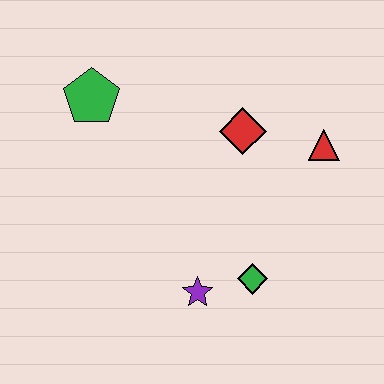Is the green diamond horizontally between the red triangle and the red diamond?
Yes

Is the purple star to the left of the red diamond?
Yes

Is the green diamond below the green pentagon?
Yes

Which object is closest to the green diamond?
The purple star is closest to the green diamond.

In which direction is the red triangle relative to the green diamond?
The red triangle is above the green diamond.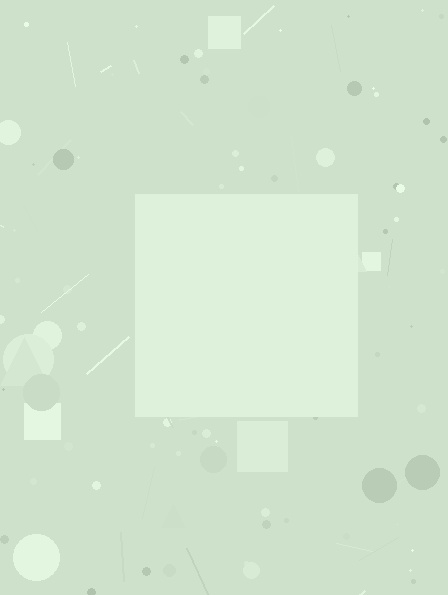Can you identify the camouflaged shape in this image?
The camouflaged shape is a square.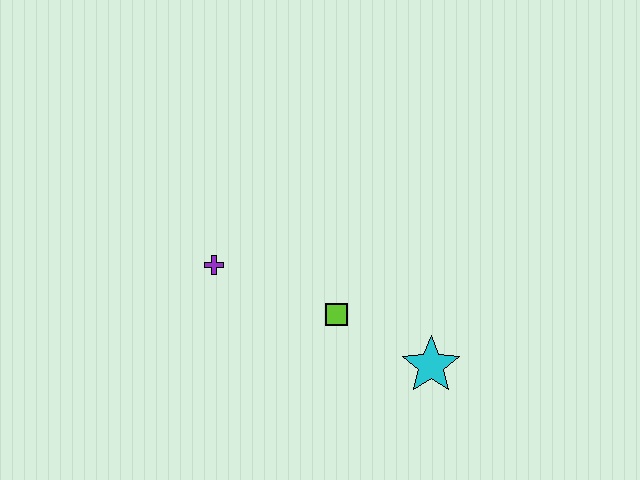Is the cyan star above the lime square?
No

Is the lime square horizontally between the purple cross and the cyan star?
Yes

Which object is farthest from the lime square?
The purple cross is farthest from the lime square.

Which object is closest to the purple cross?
The lime square is closest to the purple cross.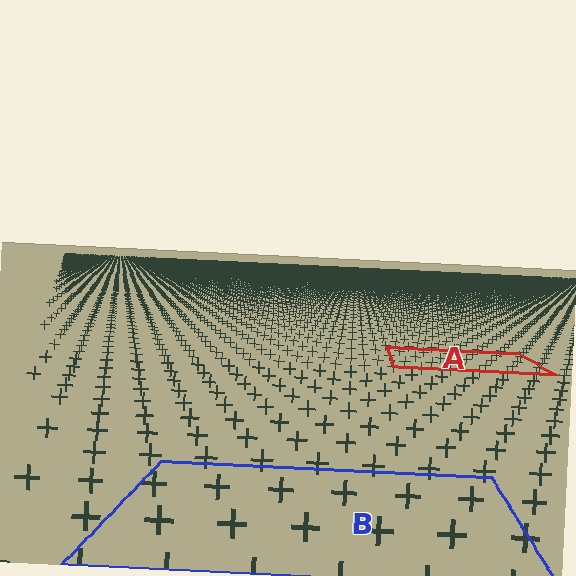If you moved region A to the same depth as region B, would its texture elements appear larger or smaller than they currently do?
They would appear larger. At a closer depth, the same texture elements are projected at a bigger on-screen size.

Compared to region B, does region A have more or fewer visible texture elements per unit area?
Region A has more texture elements per unit area — they are packed more densely because it is farther away.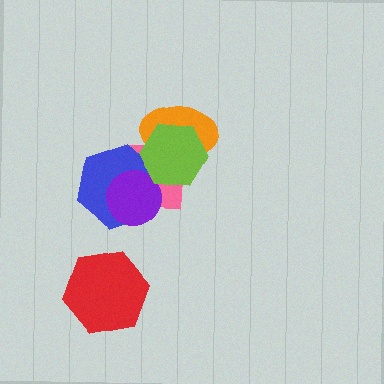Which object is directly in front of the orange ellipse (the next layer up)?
The pink square is directly in front of the orange ellipse.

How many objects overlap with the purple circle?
2 objects overlap with the purple circle.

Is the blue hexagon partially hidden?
Yes, it is partially covered by another shape.